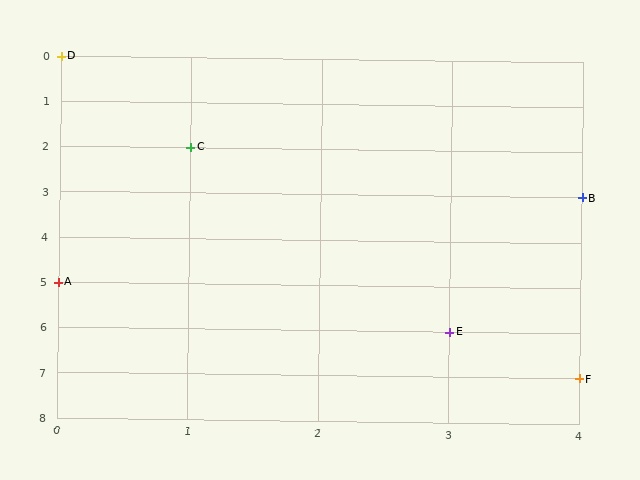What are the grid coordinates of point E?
Point E is at grid coordinates (3, 6).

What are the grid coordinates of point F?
Point F is at grid coordinates (4, 7).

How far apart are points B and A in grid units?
Points B and A are 4 columns and 2 rows apart (about 4.5 grid units diagonally).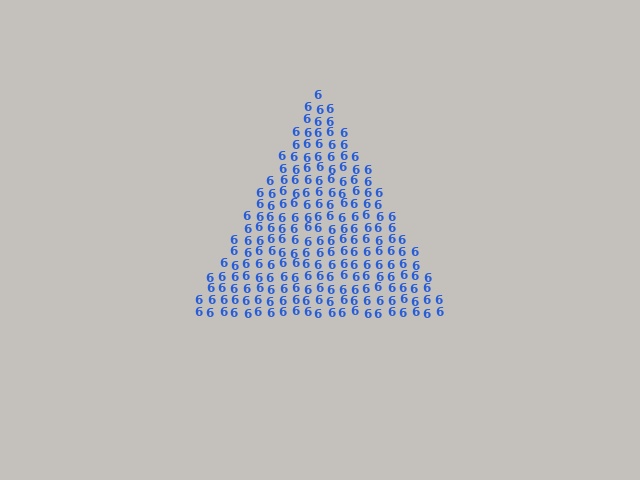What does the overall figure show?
The overall figure shows a triangle.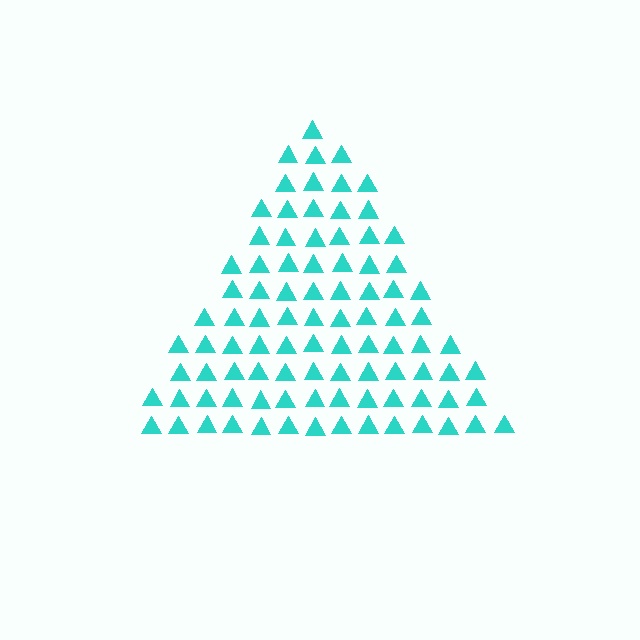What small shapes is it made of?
It is made of small triangles.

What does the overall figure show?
The overall figure shows a triangle.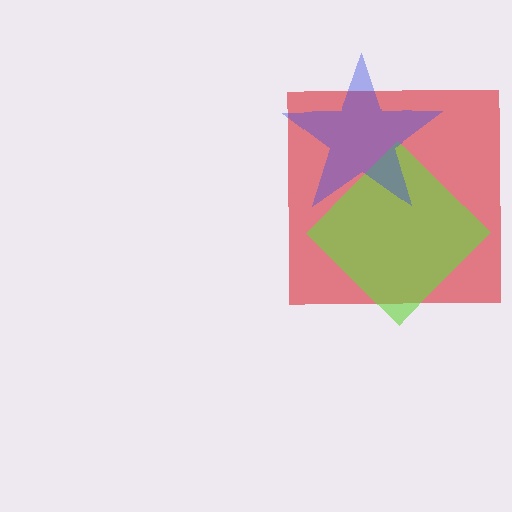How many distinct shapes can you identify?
There are 3 distinct shapes: a red square, a lime diamond, a blue star.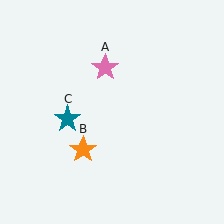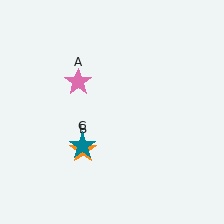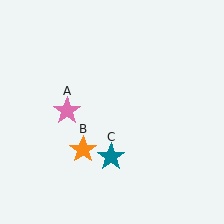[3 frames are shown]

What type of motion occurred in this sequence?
The pink star (object A), teal star (object C) rotated counterclockwise around the center of the scene.